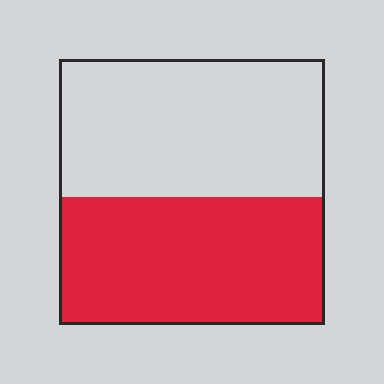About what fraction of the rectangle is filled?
About one half (1/2).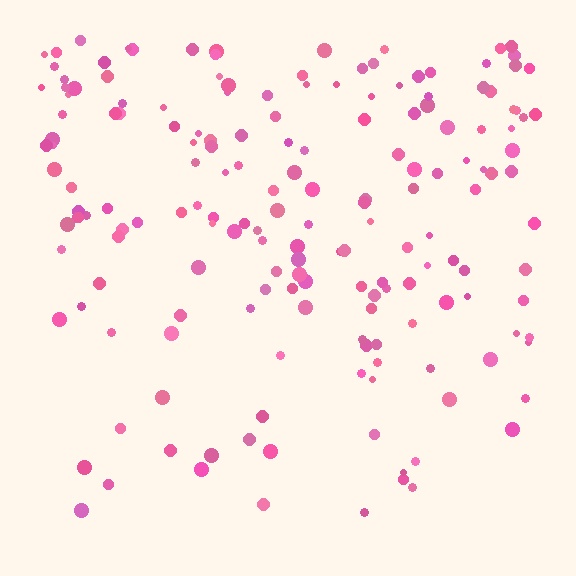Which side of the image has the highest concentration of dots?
The top.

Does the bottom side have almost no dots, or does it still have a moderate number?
Still a moderate number, just noticeably fewer than the top.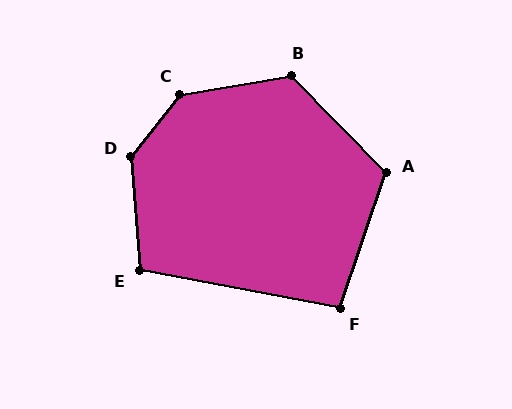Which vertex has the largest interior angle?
C, at approximately 138 degrees.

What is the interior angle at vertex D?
Approximately 138 degrees (obtuse).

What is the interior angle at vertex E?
Approximately 105 degrees (obtuse).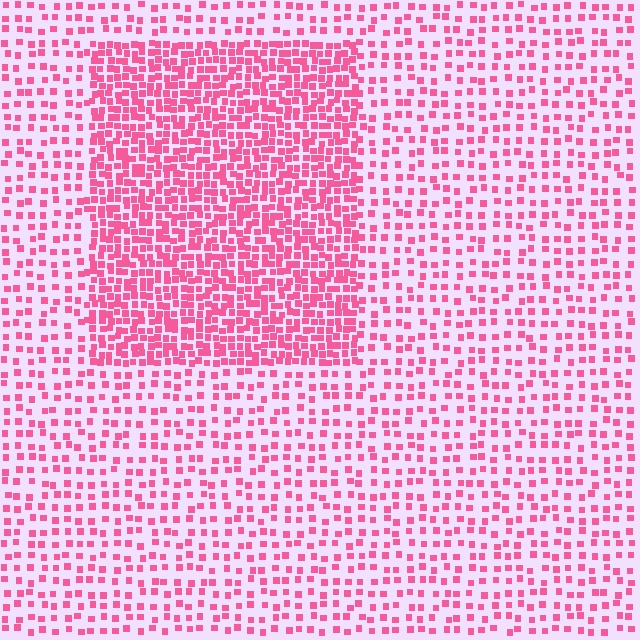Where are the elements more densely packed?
The elements are more densely packed inside the rectangle boundary.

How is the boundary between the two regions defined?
The boundary is defined by a change in element density (approximately 2.3x ratio). All elements are the same color, size, and shape.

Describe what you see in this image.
The image contains small pink elements arranged at two different densities. A rectangle-shaped region is visible where the elements are more densely packed than the surrounding area.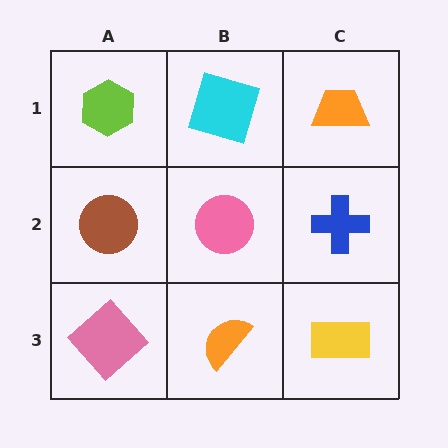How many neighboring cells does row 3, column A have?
2.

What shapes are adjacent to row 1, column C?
A blue cross (row 2, column C), a cyan square (row 1, column B).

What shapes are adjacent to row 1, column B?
A pink circle (row 2, column B), a lime hexagon (row 1, column A), an orange trapezoid (row 1, column C).